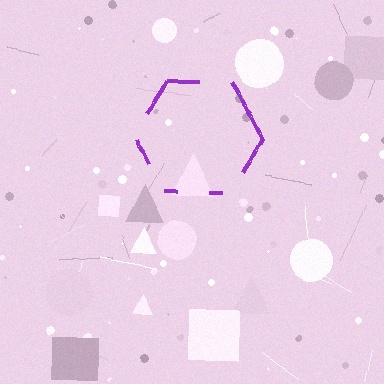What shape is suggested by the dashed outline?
The dashed outline suggests a hexagon.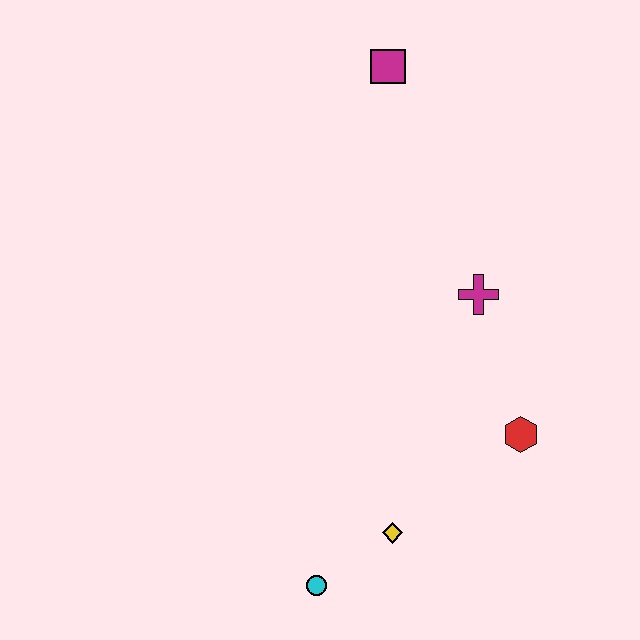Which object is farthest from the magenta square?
The cyan circle is farthest from the magenta square.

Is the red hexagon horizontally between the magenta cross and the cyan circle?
No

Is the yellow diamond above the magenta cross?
No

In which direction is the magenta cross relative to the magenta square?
The magenta cross is below the magenta square.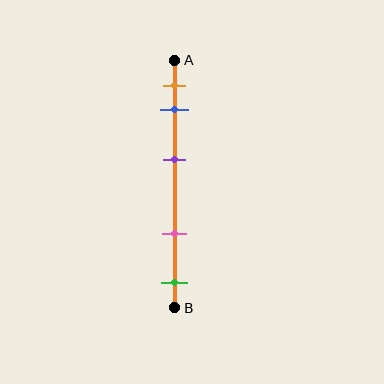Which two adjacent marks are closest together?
The orange and blue marks are the closest adjacent pair.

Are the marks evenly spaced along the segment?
No, the marks are not evenly spaced.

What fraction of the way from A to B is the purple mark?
The purple mark is approximately 40% (0.4) of the way from A to B.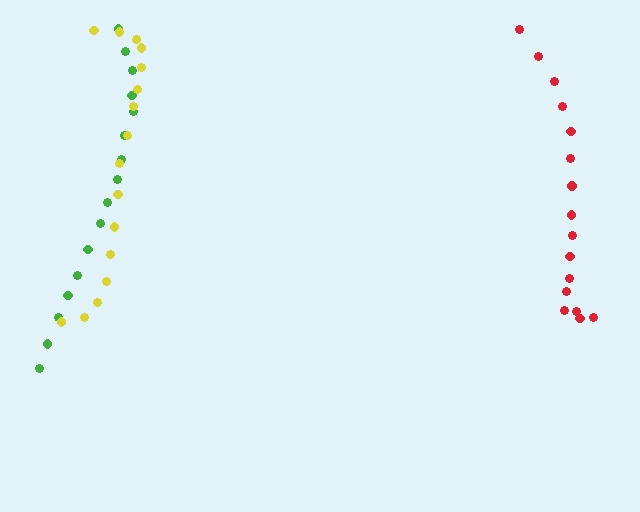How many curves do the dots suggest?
There are 3 distinct paths.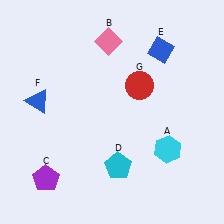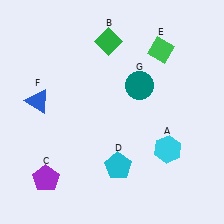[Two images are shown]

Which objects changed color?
B changed from pink to green. E changed from blue to green. G changed from red to teal.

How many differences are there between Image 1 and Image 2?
There are 3 differences between the two images.